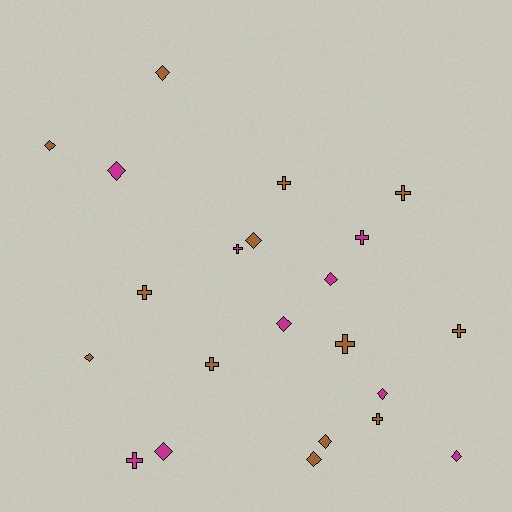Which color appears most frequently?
Brown, with 13 objects.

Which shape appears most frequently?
Diamond, with 12 objects.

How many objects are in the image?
There are 22 objects.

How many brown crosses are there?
There are 7 brown crosses.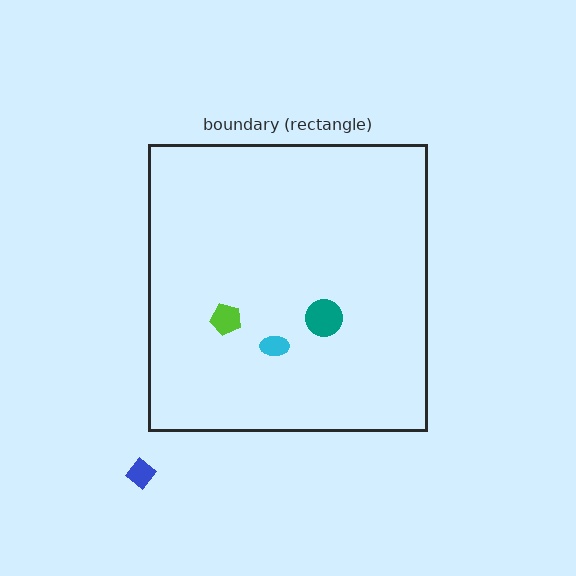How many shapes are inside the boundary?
3 inside, 1 outside.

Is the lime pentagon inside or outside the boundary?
Inside.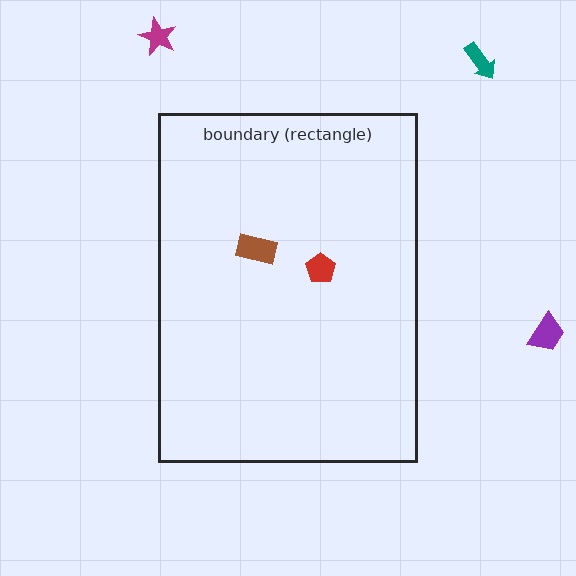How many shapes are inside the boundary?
2 inside, 3 outside.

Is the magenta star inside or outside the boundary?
Outside.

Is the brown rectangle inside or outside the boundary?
Inside.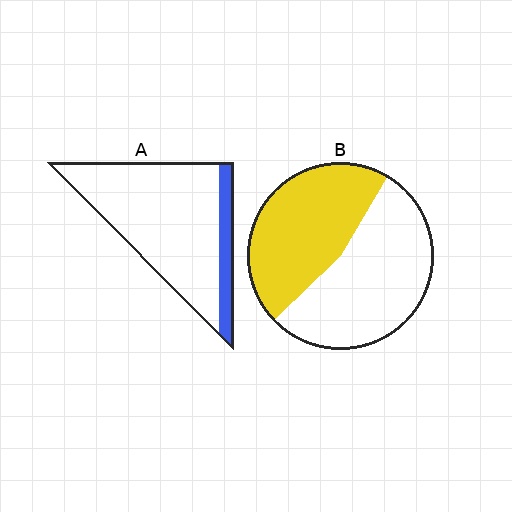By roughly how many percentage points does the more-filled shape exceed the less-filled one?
By roughly 30 percentage points (B over A).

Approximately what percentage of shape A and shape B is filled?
A is approximately 15% and B is approximately 45%.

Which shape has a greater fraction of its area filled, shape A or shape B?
Shape B.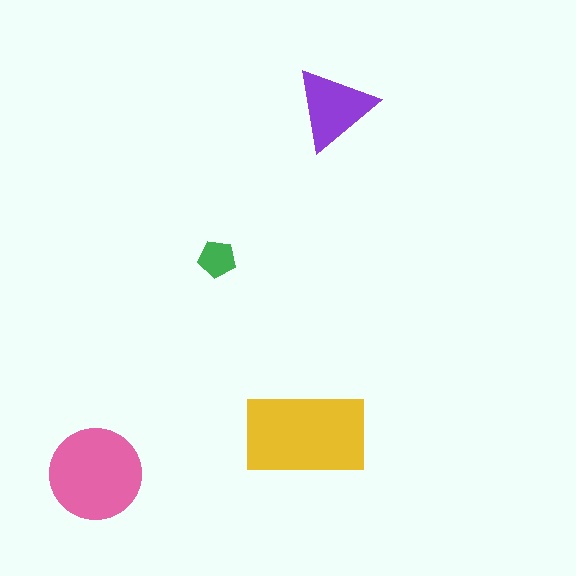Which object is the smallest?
The green pentagon.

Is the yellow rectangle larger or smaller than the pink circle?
Larger.